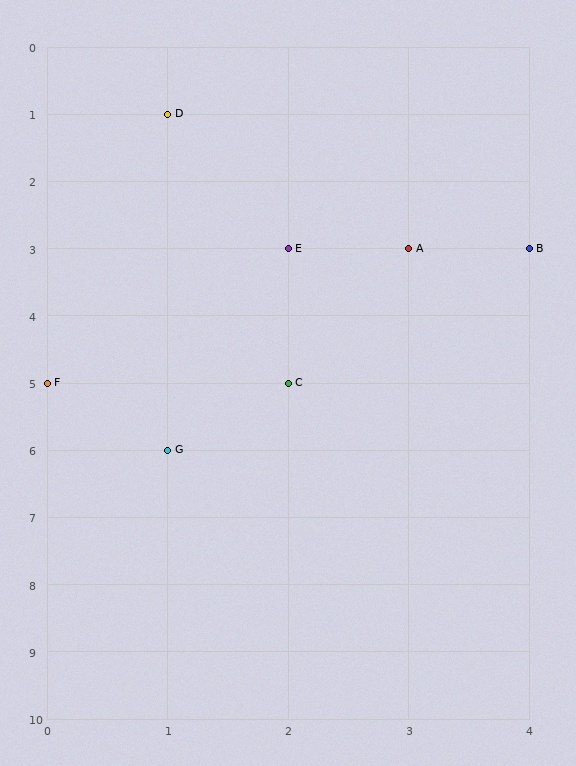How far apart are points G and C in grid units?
Points G and C are 1 column and 1 row apart (about 1.4 grid units diagonally).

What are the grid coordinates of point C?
Point C is at grid coordinates (2, 5).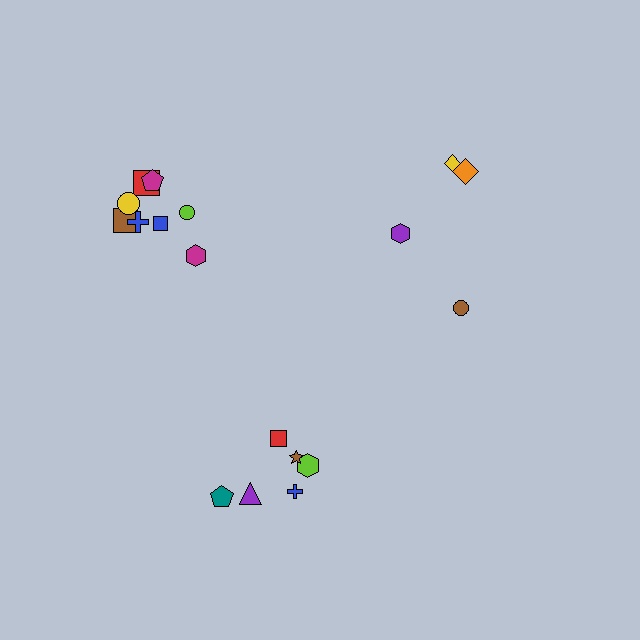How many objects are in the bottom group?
There are 6 objects.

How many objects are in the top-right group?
There are 4 objects.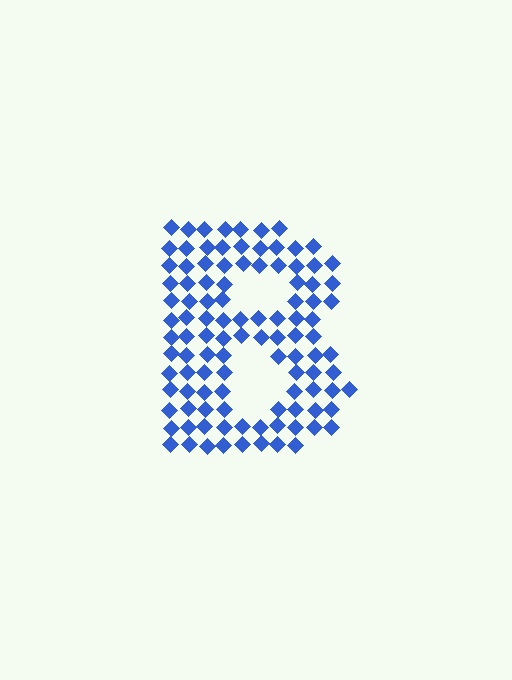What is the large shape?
The large shape is the letter B.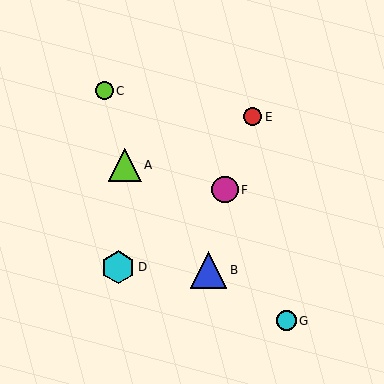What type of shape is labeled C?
Shape C is a lime circle.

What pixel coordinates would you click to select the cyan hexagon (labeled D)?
Click at (118, 267) to select the cyan hexagon D.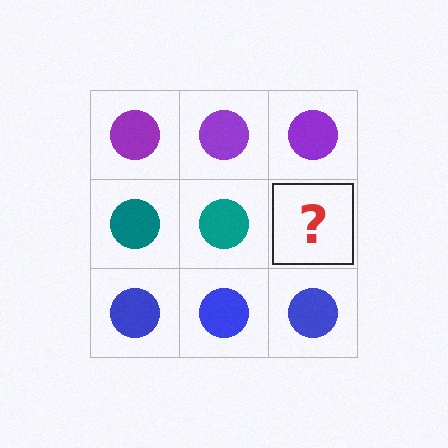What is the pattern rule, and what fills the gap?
The rule is that each row has a consistent color. The gap should be filled with a teal circle.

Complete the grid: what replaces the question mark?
The question mark should be replaced with a teal circle.